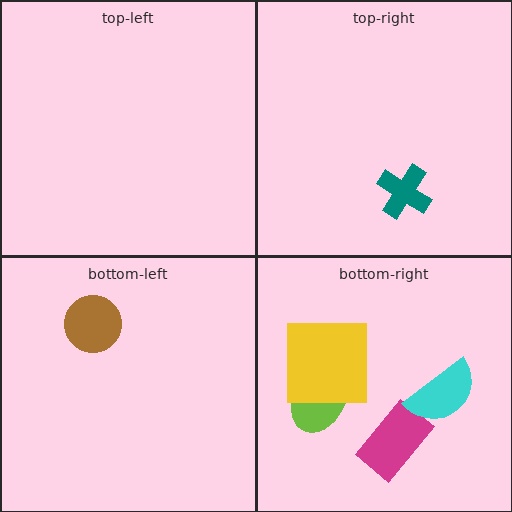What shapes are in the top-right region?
The teal cross.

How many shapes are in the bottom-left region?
1.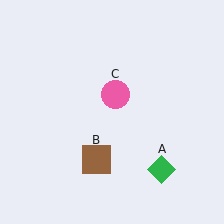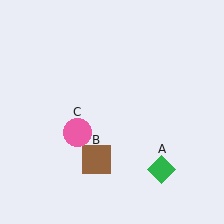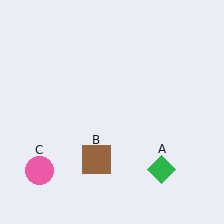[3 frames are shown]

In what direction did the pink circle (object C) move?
The pink circle (object C) moved down and to the left.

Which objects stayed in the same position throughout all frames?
Green diamond (object A) and brown square (object B) remained stationary.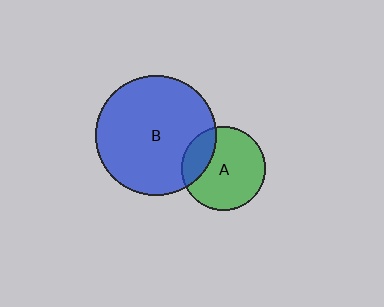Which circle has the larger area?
Circle B (blue).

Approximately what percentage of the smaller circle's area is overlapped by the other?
Approximately 20%.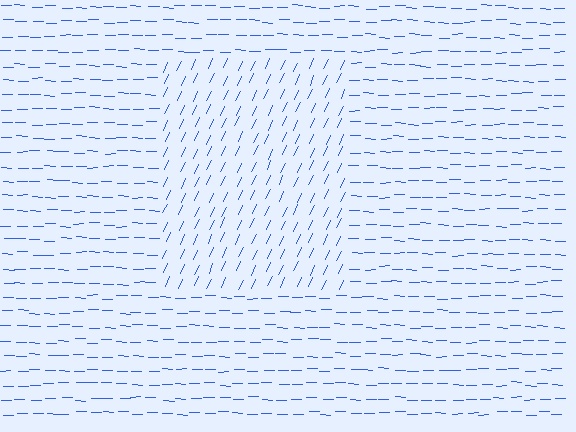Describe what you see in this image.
The image is filled with small blue line segments. A rectangle region in the image has lines oriented differently from the surrounding lines, creating a visible texture boundary.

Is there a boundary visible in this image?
Yes, there is a texture boundary formed by a change in line orientation.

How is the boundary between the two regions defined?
The boundary is defined purely by a change in line orientation (approximately 66 degrees difference). All lines are the same color and thickness.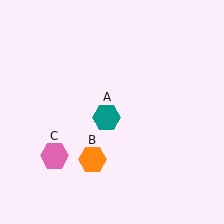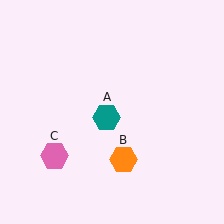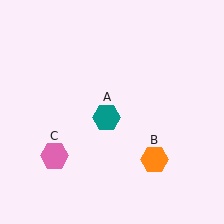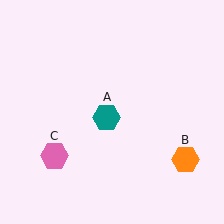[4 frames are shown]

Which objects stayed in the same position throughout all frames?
Teal hexagon (object A) and pink hexagon (object C) remained stationary.